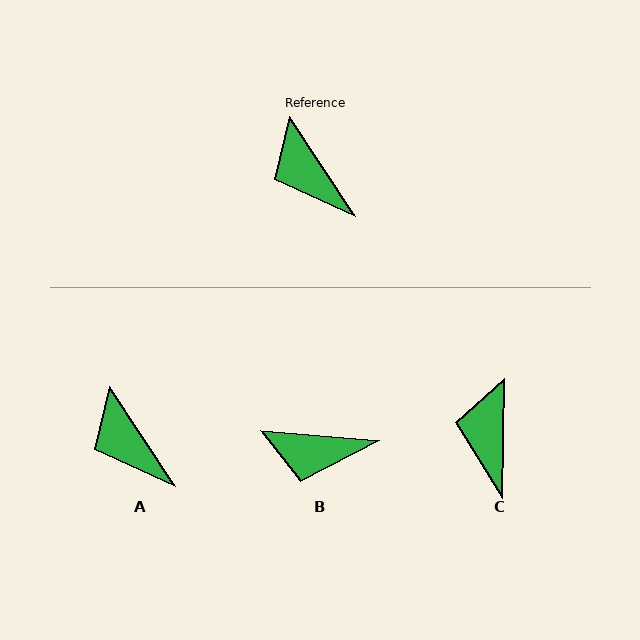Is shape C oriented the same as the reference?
No, it is off by about 34 degrees.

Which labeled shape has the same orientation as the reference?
A.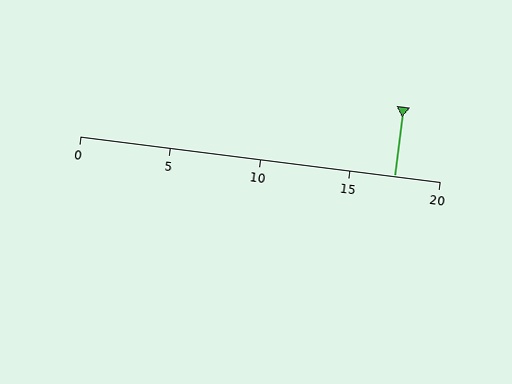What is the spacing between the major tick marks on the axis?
The major ticks are spaced 5 apart.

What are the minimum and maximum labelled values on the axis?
The axis runs from 0 to 20.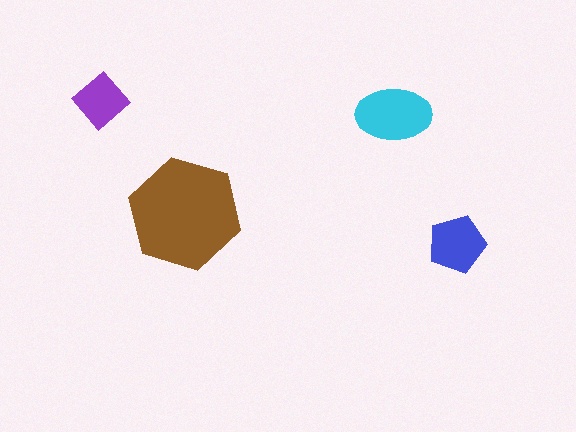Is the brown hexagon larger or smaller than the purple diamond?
Larger.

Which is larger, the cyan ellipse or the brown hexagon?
The brown hexagon.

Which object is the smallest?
The purple diamond.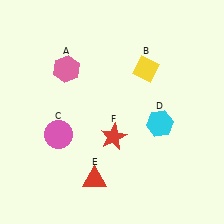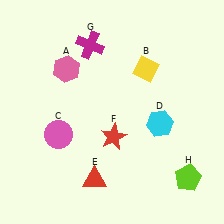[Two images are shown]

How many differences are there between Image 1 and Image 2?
There are 2 differences between the two images.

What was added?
A magenta cross (G), a lime pentagon (H) were added in Image 2.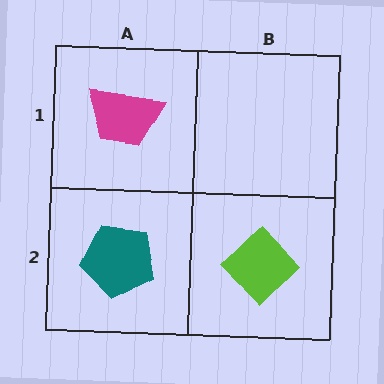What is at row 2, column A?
A teal pentagon.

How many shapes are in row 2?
2 shapes.